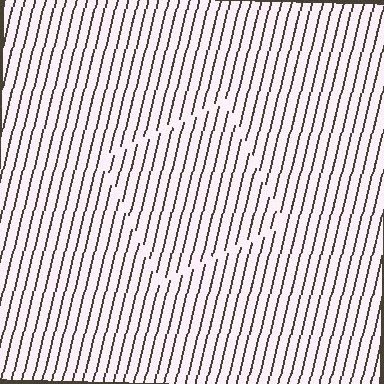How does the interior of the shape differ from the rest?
The interior of the shape contains the same grating, shifted by half a period — the contour is defined by the phase discontinuity where line-ends from the inner and outer gratings abut.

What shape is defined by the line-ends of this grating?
An illusory square. The interior of the shape contains the same grating, shifted by half a period — the contour is defined by the phase discontinuity where line-ends from the inner and outer gratings abut.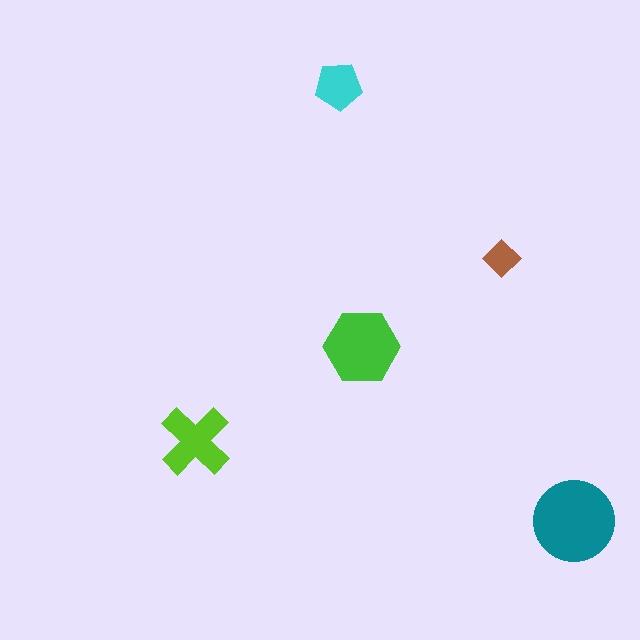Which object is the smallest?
The brown diamond.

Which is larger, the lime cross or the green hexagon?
The green hexagon.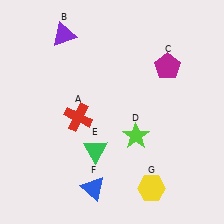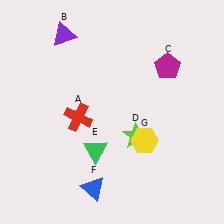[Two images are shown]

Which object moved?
The yellow hexagon (G) moved up.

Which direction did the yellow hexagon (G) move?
The yellow hexagon (G) moved up.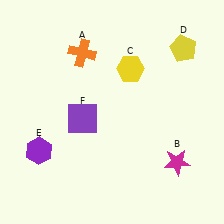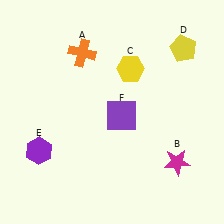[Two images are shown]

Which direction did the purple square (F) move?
The purple square (F) moved right.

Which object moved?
The purple square (F) moved right.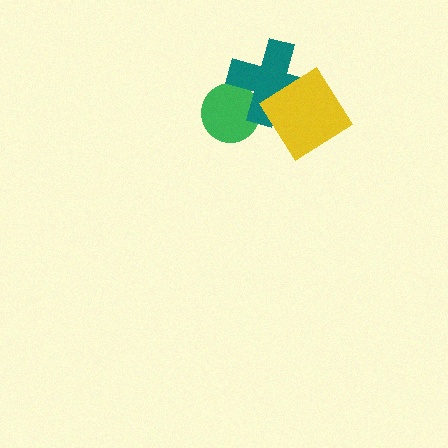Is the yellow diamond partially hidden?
No, no other shape covers it.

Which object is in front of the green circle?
The teal cross is in front of the green circle.